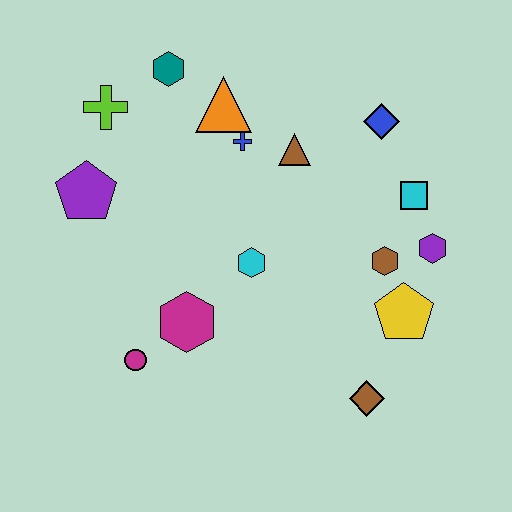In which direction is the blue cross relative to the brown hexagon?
The blue cross is to the left of the brown hexagon.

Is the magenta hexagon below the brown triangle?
Yes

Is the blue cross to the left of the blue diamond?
Yes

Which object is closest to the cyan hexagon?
The magenta hexagon is closest to the cyan hexagon.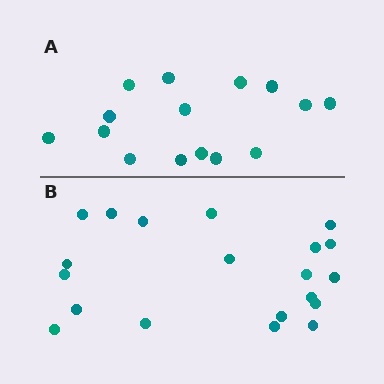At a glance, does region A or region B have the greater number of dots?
Region B (the bottom region) has more dots.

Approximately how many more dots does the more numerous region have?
Region B has about 5 more dots than region A.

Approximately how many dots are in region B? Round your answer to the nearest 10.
About 20 dots.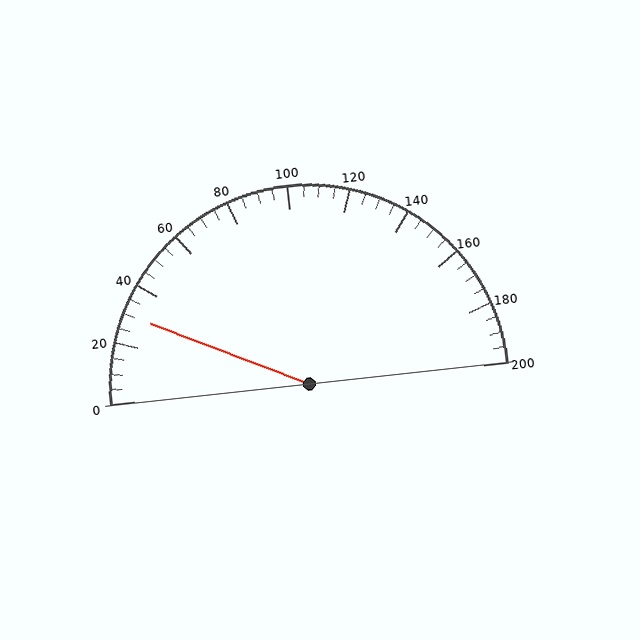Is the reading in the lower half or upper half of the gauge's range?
The reading is in the lower half of the range (0 to 200).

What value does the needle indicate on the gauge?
The needle indicates approximately 30.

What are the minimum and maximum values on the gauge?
The gauge ranges from 0 to 200.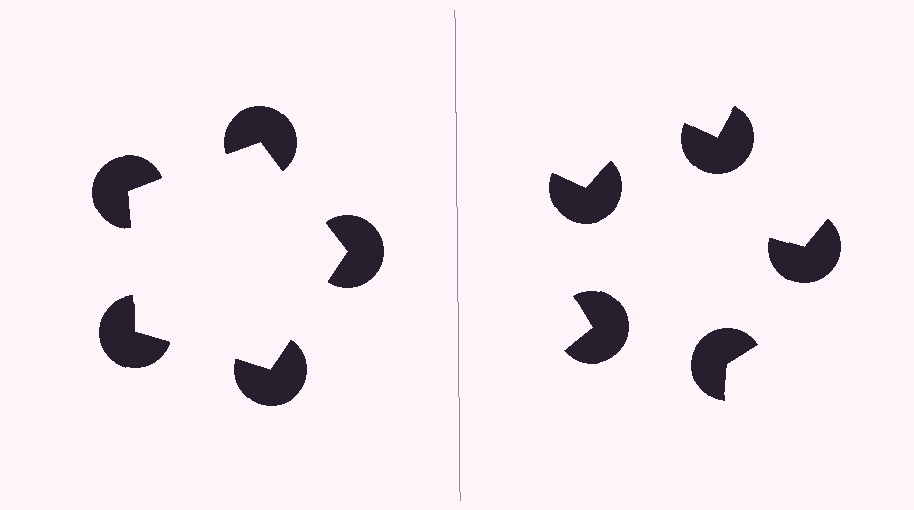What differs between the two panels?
The pac-man discs are positioned identically on both sides; only the wedge orientations differ. On the left they align to a pentagon; on the right they are misaligned.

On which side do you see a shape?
An illusory pentagon appears on the left side. On the right side the wedge cuts are rotated, so no coherent shape forms.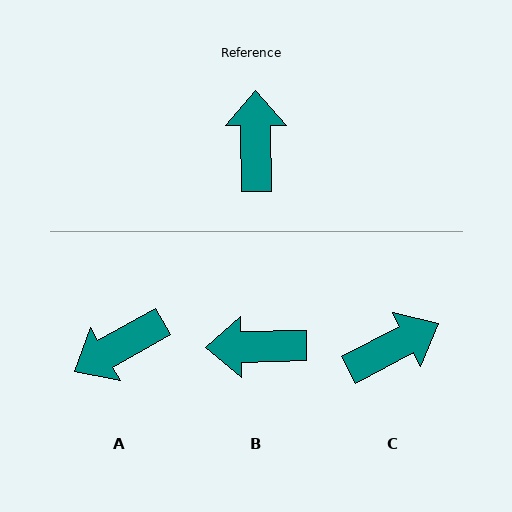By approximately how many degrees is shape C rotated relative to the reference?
Approximately 63 degrees clockwise.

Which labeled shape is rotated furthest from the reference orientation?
A, about 119 degrees away.